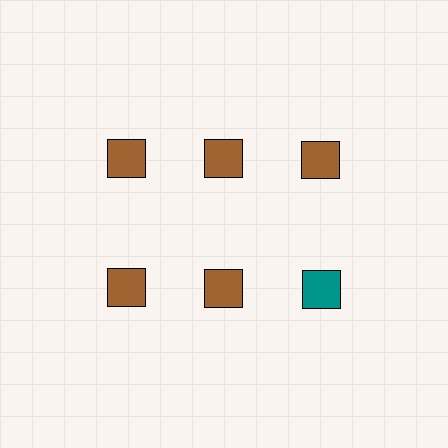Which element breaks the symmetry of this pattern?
The teal square in the second row, center column breaks the symmetry. All other shapes are brown squares.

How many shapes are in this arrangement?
There are 6 shapes arranged in a grid pattern.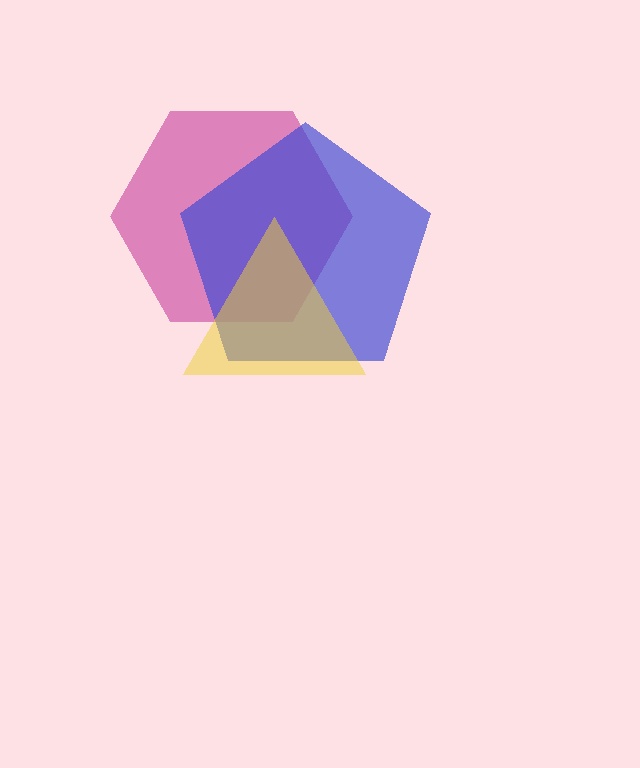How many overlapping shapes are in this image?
There are 3 overlapping shapes in the image.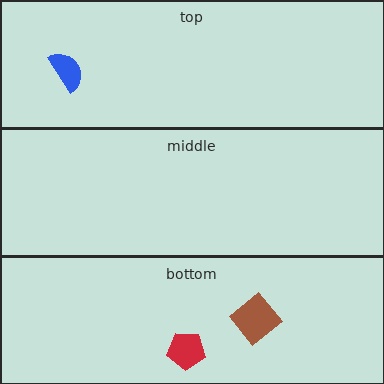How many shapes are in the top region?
1.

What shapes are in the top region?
The blue semicircle.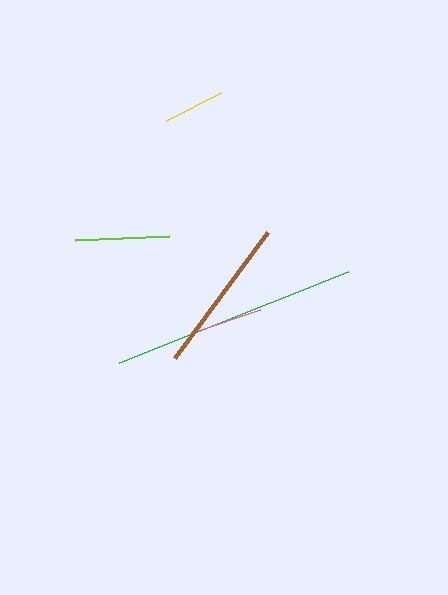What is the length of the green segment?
The green segment is approximately 246 pixels long.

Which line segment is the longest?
The green line is the longest at approximately 246 pixels.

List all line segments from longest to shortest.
From longest to shortest: green, brown, lime, pink, yellow.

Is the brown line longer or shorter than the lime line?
The brown line is longer than the lime line.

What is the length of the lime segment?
The lime segment is approximately 94 pixels long.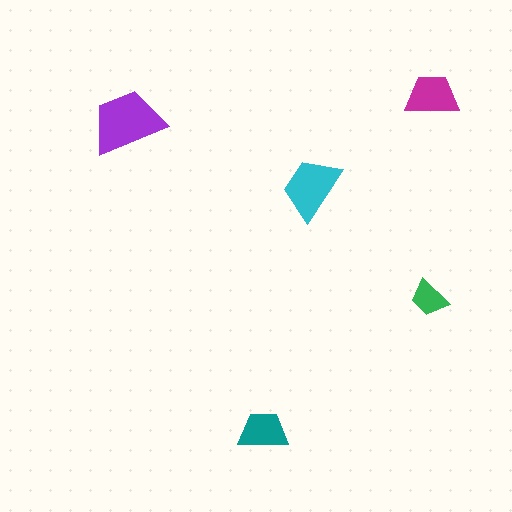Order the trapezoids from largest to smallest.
the purple one, the cyan one, the magenta one, the teal one, the green one.